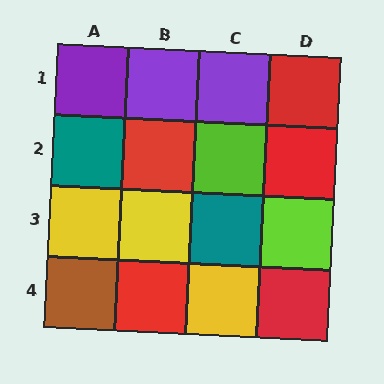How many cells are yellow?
3 cells are yellow.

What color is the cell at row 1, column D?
Red.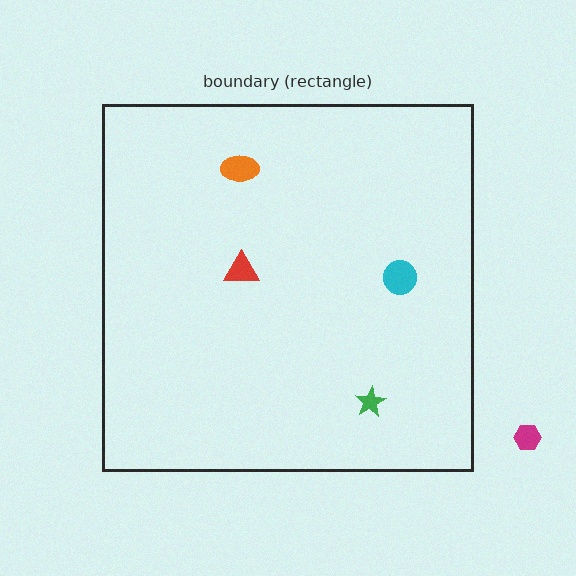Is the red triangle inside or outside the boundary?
Inside.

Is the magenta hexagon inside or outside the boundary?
Outside.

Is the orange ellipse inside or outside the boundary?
Inside.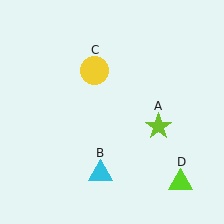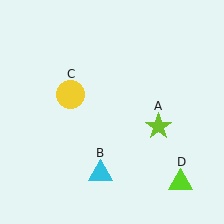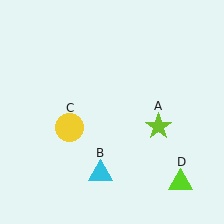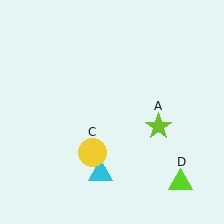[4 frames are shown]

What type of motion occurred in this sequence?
The yellow circle (object C) rotated counterclockwise around the center of the scene.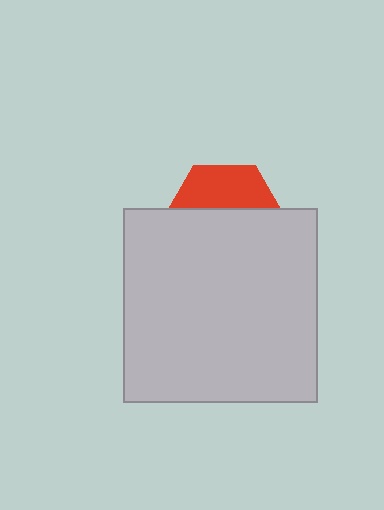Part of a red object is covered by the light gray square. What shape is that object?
It is a hexagon.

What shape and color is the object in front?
The object in front is a light gray square.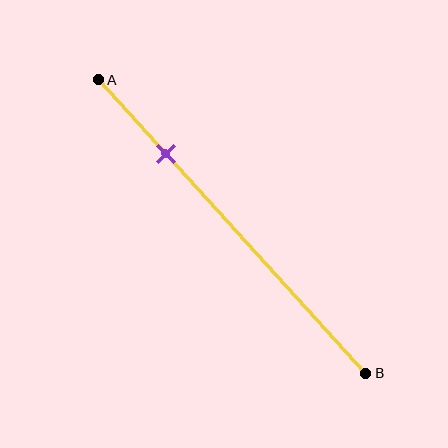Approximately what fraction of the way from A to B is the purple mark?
The purple mark is approximately 25% of the way from A to B.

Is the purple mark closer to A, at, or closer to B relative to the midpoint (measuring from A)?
The purple mark is closer to point A than the midpoint of segment AB.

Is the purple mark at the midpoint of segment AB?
No, the mark is at about 25% from A, not at the 50% midpoint.